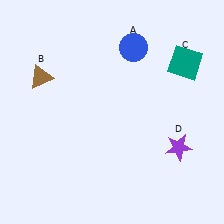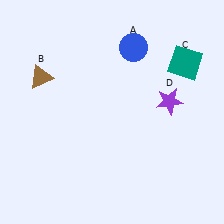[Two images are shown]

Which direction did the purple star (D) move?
The purple star (D) moved up.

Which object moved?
The purple star (D) moved up.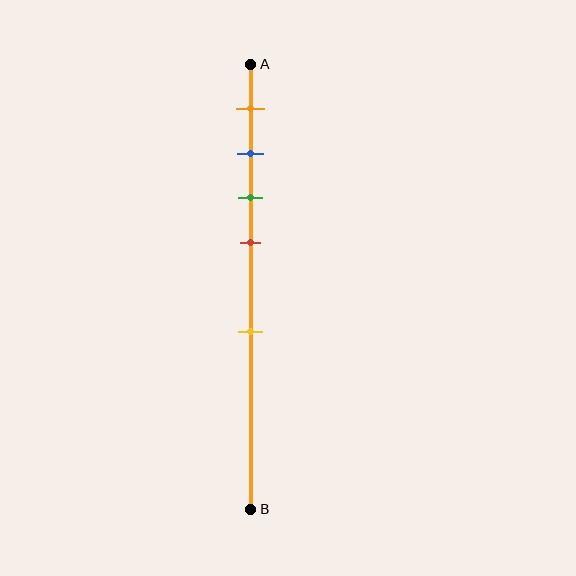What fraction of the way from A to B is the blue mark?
The blue mark is approximately 20% (0.2) of the way from A to B.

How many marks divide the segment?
There are 5 marks dividing the segment.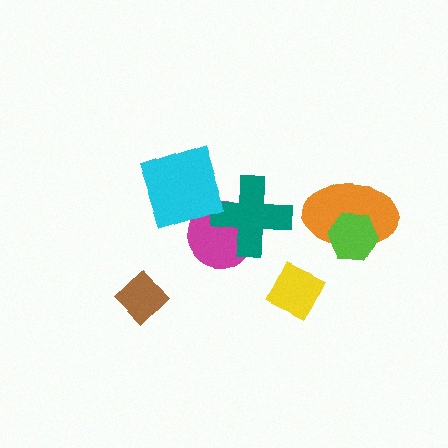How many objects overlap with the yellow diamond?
0 objects overlap with the yellow diamond.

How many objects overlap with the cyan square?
0 objects overlap with the cyan square.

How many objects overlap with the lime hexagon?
1 object overlaps with the lime hexagon.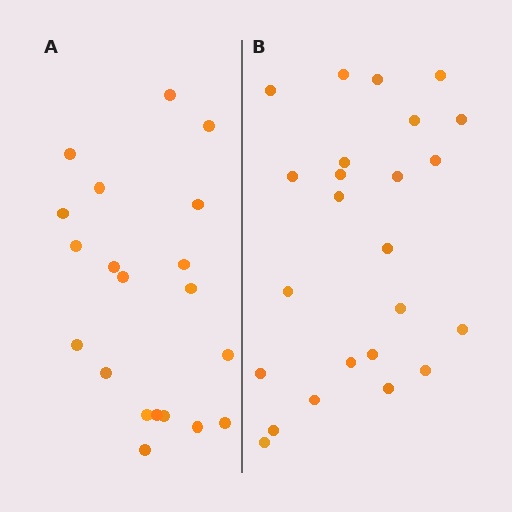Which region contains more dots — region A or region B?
Region B (the right region) has more dots.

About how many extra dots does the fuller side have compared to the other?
Region B has about 4 more dots than region A.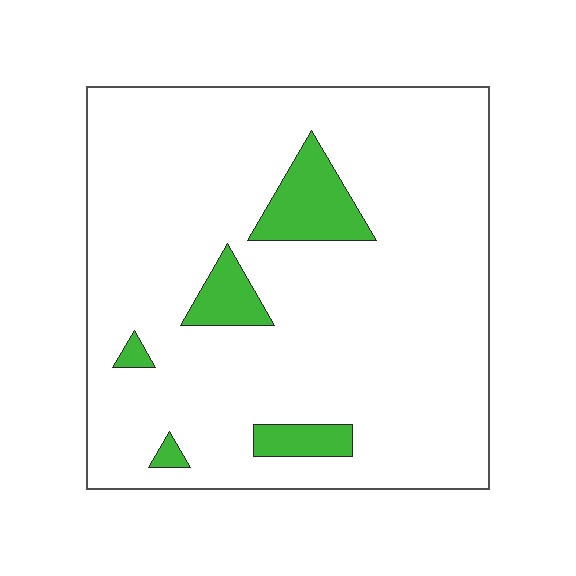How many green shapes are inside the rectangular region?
5.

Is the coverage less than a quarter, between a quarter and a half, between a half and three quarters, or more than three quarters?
Less than a quarter.